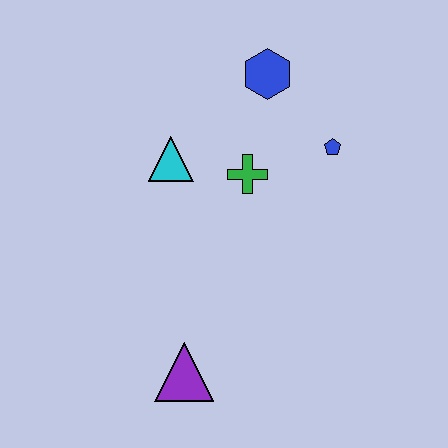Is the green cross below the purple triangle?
No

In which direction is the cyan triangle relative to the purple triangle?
The cyan triangle is above the purple triangle.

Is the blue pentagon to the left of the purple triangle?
No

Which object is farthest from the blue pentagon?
The purple triangle is farthest from the blue pentagon.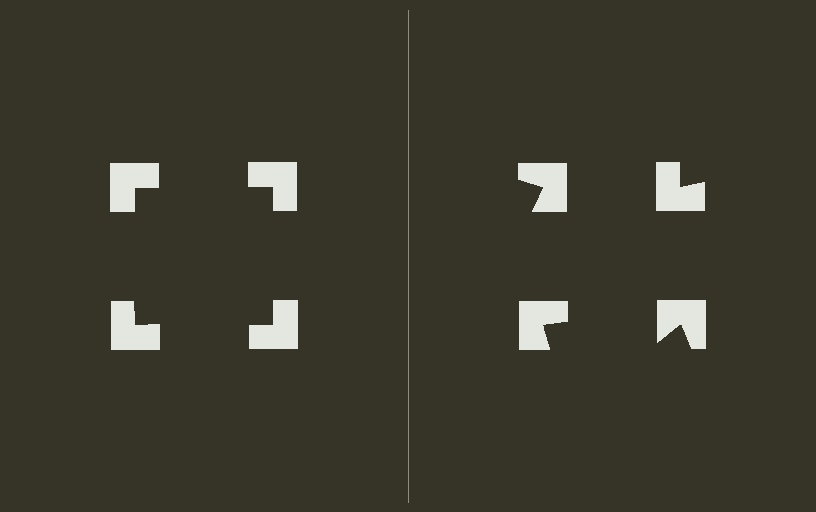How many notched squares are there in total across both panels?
8 — 4 on each side.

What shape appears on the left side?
An illusory square.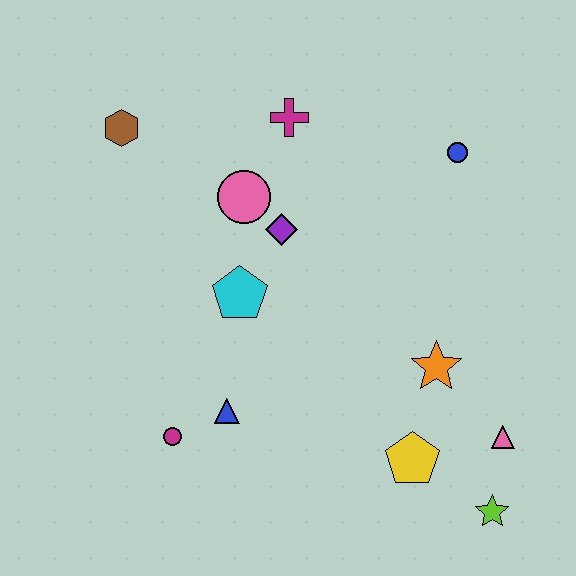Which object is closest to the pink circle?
The purple diamond is closest to the pink circle.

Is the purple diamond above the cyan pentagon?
Yes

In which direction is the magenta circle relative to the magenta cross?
The magenta circle is below the magenta cross.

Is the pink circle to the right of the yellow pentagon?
No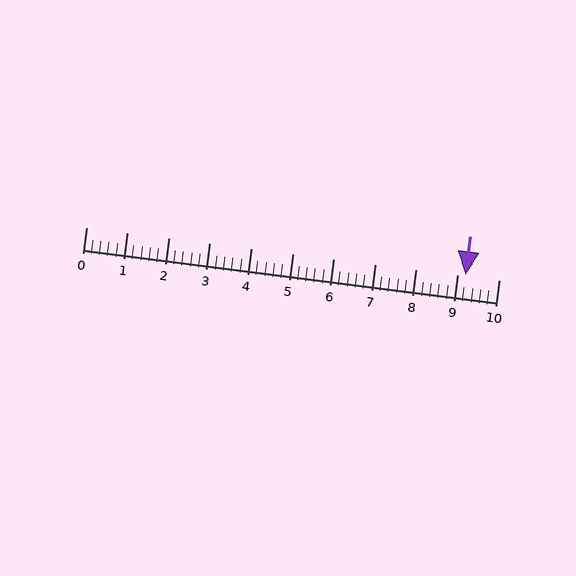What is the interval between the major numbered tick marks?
The major tick marks are spaced 1 units apart.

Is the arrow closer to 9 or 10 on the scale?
The arrow is closer to 9.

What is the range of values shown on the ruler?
The ruler shows values from 0 to 10.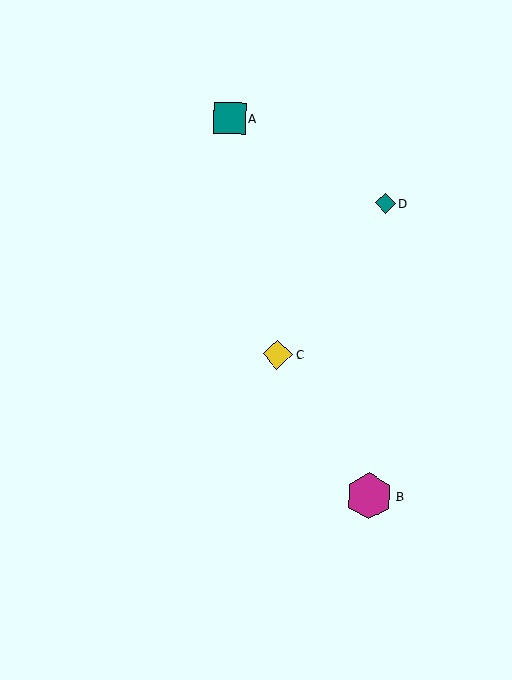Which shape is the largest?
The magenta hexagon (labeled B) is the largest.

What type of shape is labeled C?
Shape C is a yellow diamond.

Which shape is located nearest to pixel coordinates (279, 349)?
The yellow diamond (labeled C) at (277, 354) is nearest to that location.